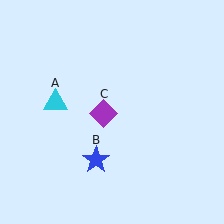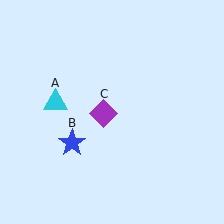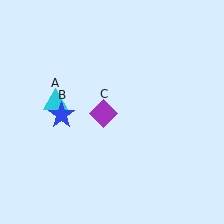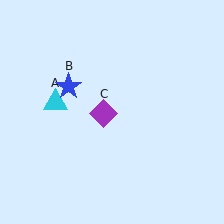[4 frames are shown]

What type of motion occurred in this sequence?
The blue star (object B) rotated clockwise around the center of the scene.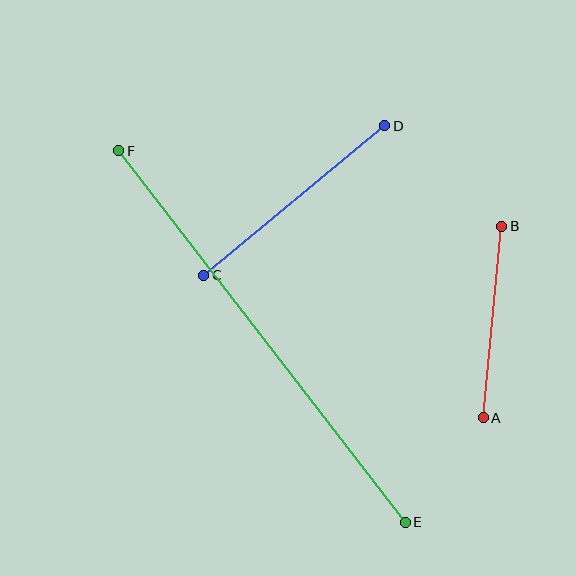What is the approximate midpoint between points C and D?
The midpoint is at approximately (294, 200) pixels.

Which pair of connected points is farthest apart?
Points E and F are farthest apart.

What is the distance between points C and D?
The distance is approximately 235 pixels.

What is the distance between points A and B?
The distance is approximately 193 pixels.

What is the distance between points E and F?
The distance is approximately 469 pixels.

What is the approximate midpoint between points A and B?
The midpoint is at approximately (493, 322) pixels.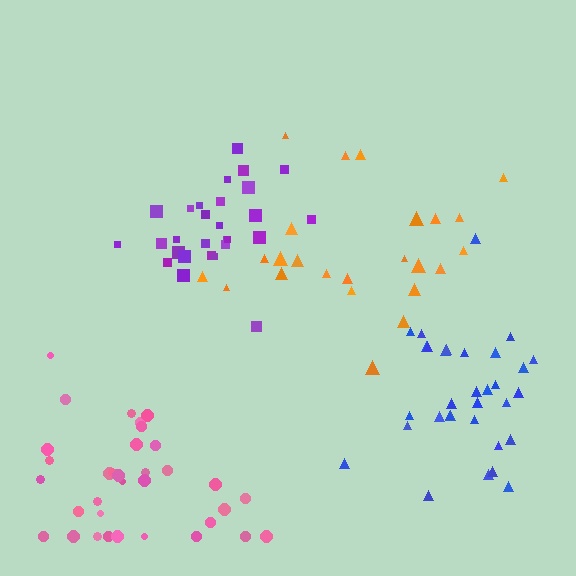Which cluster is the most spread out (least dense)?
Orange.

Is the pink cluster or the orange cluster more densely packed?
Pink.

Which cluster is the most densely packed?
Purple.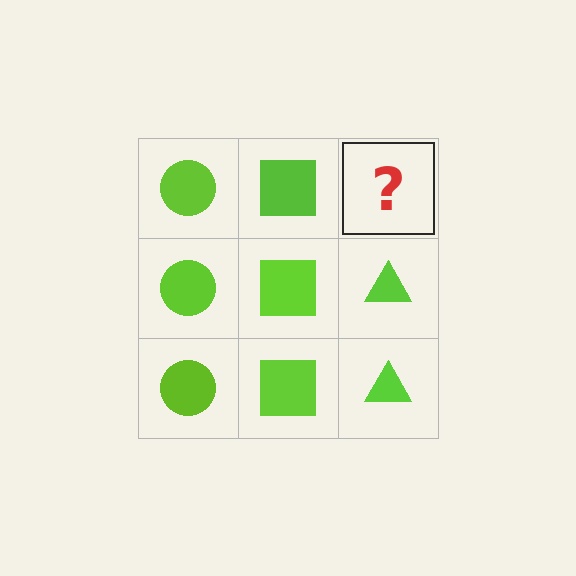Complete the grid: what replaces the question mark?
The question mark should be replaced with a lime triangle.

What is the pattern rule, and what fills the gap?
The rule is that each column has a consistent shape. The gap should be filled with a lime triangle.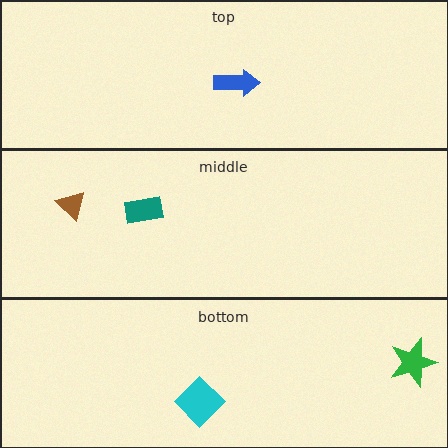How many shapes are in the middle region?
2.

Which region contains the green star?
The bottom region.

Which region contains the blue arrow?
The top region.